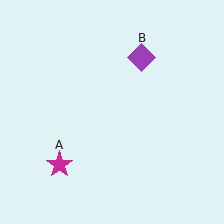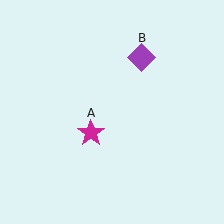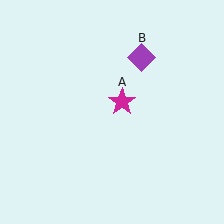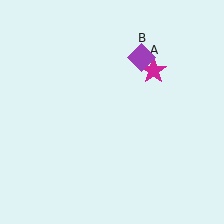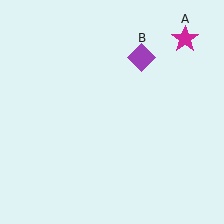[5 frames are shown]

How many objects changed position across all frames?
1 object changed position: magenta star (object A).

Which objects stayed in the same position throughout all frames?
Purple diamond (object B) remained stationary.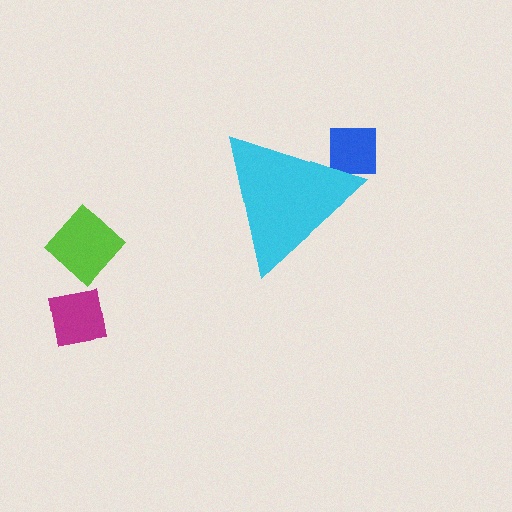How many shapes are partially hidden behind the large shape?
1 shape is partially hidden.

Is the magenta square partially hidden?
No, the magenta square is fully visible.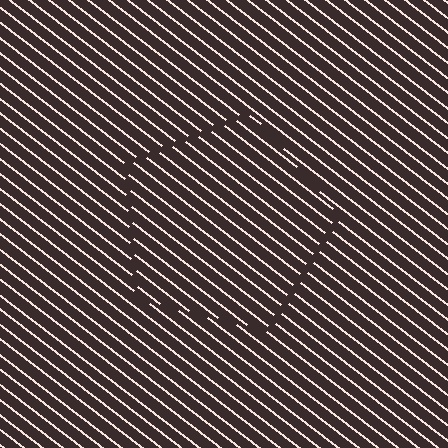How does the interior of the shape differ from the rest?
The interior of the shape contains the same grating, shifted by half a period — the contour is defined by the phase discontinuity where line-ends from the inner and outer gratings abut.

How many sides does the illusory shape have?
5 sides — the line-ends trace a pentagon.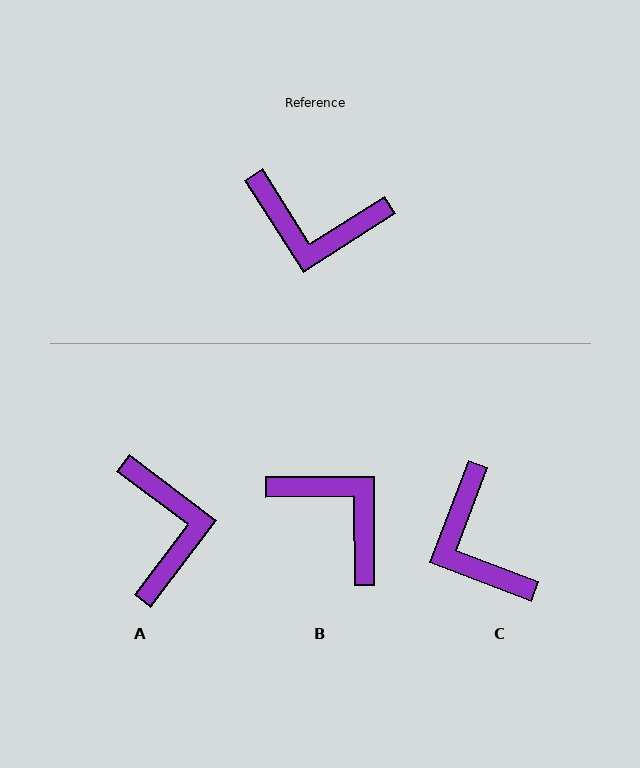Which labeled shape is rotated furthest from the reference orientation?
B, about 148 degrees away.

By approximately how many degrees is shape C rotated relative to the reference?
Approximately 53 degrees clockwise.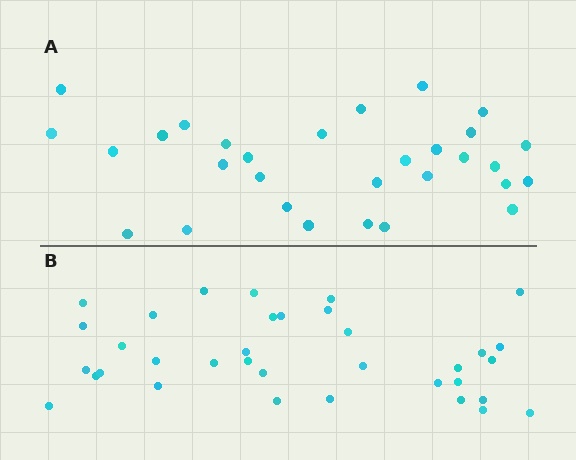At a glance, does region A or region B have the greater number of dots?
Region B (the bottom region) has more dots.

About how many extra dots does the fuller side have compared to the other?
Region B has about 5 more dots than region A.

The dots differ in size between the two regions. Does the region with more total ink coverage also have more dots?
No. Region A has more total ink coverage because its dots are larger, but region B actually contains more individual dots. Total area can be misleading — the number of items is what matters here.